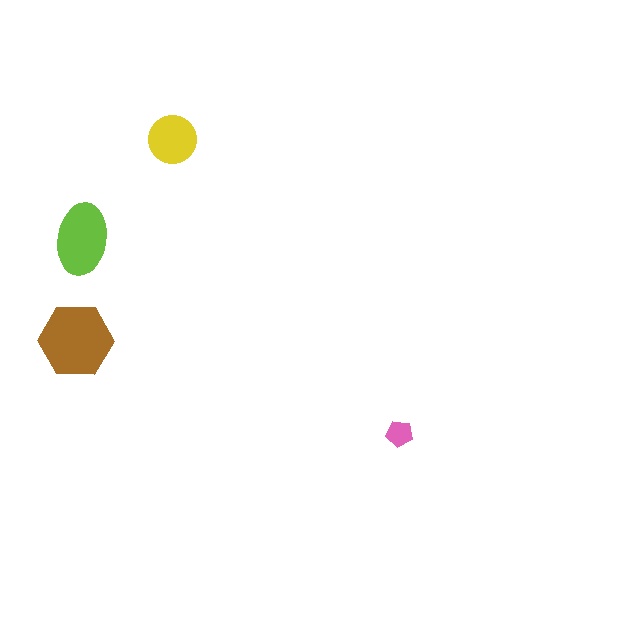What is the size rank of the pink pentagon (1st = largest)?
4th.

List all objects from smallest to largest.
The pink pentagon, the yellow circle, the lime ellipse, the brown hexagon.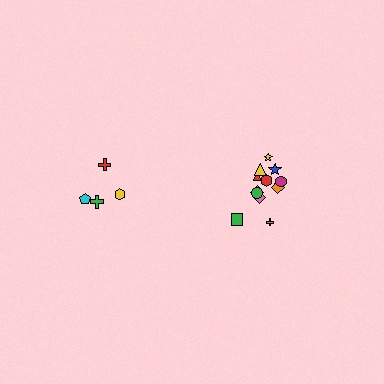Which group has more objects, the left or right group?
The right group.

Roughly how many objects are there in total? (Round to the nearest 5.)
Roughly 15 objects in total.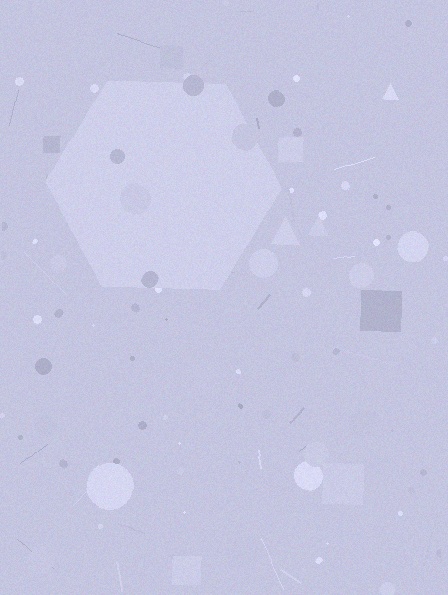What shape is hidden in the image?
A hexagon is hidden in the image.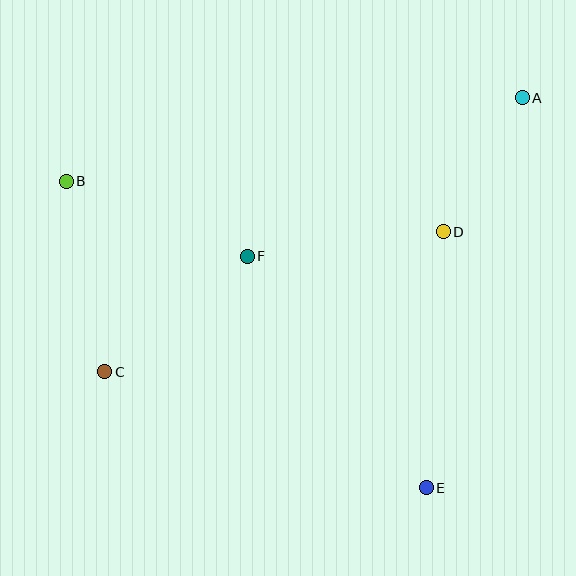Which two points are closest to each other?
Points A and D are closest to each other.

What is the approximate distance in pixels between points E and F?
The distance between E and F is approximately 293 pixels.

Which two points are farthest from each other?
Points A and C are farthest from each other.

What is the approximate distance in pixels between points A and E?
The distance between A and E is approximately 401 pixels.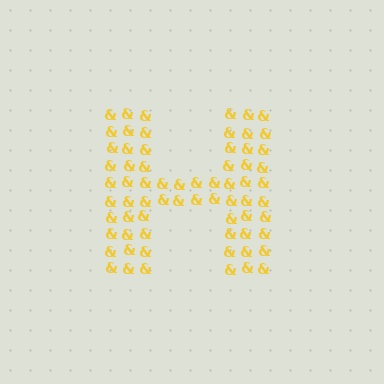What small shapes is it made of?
It is made of small ampersands.